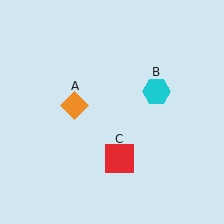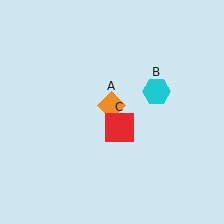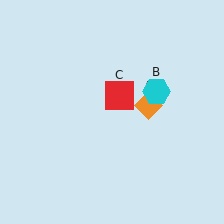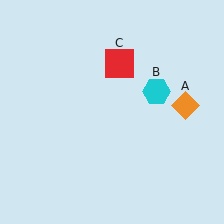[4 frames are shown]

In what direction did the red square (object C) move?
The red square (object C) moved up.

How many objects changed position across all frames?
2 objects changed position: orange diamond (object A), red square (object C).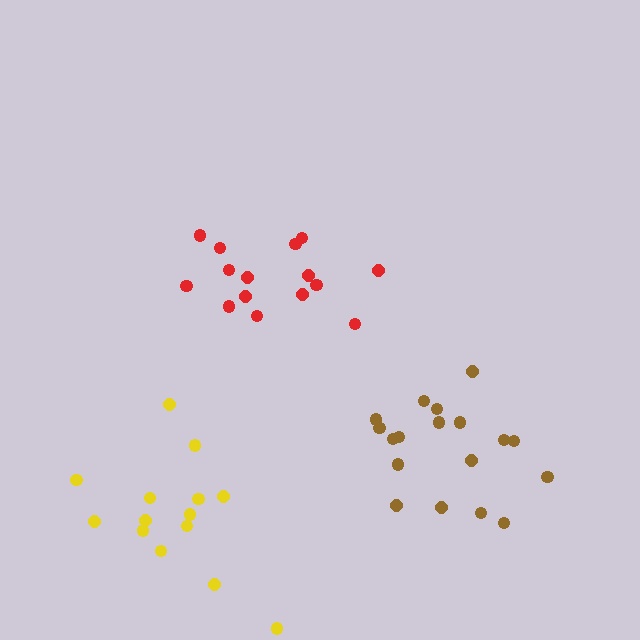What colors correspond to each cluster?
The clusters are colored: red, brown, yellow.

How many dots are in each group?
Group 1: 15 dots, Group 2: 18 dots, Group 3: 14 dots (47 total).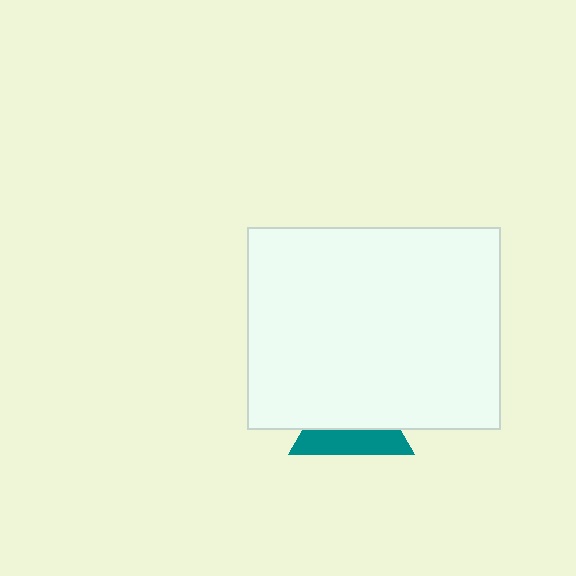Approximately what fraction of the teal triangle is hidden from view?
Roughly 59% of the teal triangle is hidden behind the white rectangle.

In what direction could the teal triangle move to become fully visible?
The teal triangle could move down. That would shift it out from behind the white rectangle entirely.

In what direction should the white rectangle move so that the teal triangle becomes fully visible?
The white rectangle should move up. That is the shortest direction to clear the overlap and leave the teal triangle fully visible.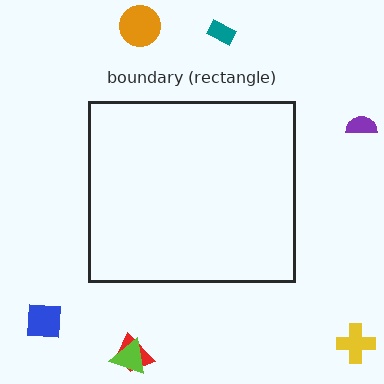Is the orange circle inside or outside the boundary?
Outside.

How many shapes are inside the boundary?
0 inside, 7 outside.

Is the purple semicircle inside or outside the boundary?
Outside.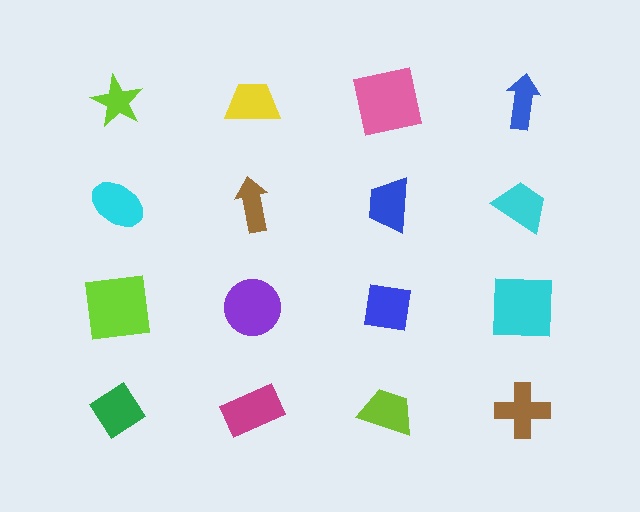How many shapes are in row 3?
4 shapes.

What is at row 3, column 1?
A lime square.